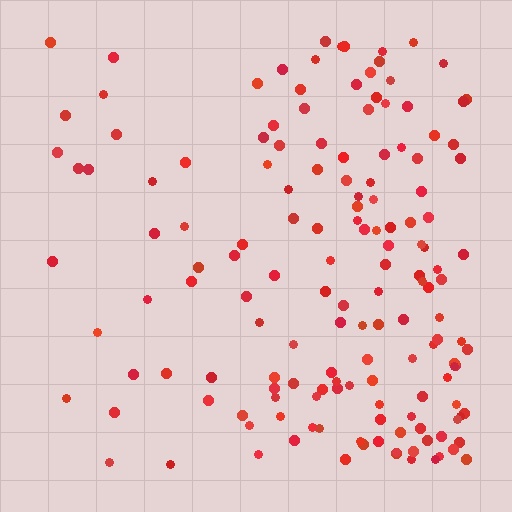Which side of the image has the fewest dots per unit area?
The left.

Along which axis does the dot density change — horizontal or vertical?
Horizontal.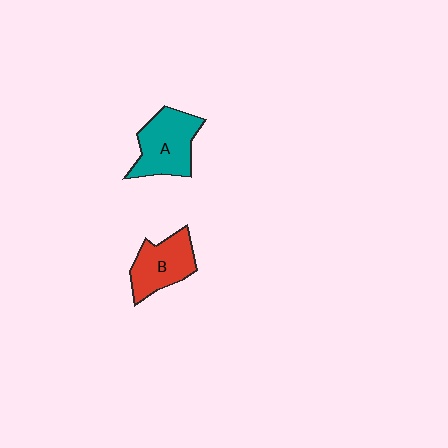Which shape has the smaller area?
Shape B (red).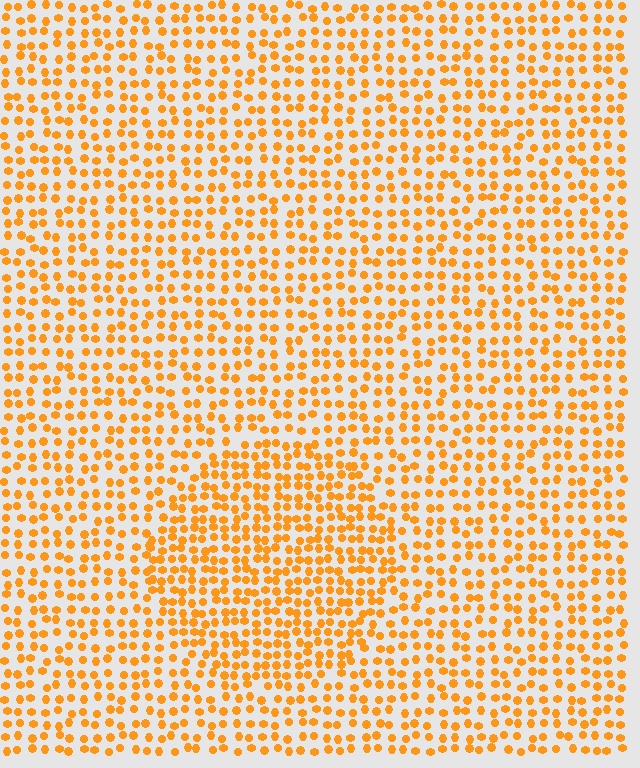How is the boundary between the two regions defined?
The boundary is defined by a change in element density (approximately 1.5x ratio). All elements are the same color, size, and shape.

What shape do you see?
I see a circle.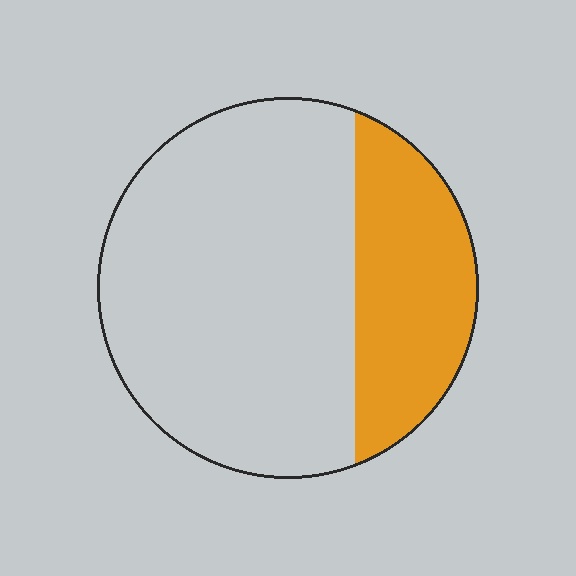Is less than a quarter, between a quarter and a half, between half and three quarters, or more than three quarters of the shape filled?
Between a quarter and a half.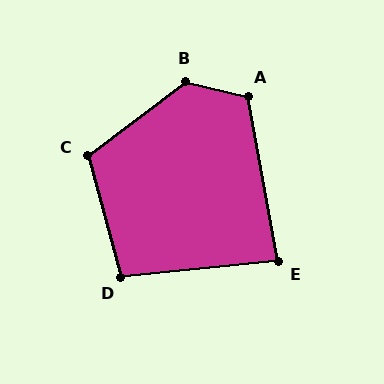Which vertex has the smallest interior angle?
E, at approximately 86 degrees.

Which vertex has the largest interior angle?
B, at approximately 129 degrees.